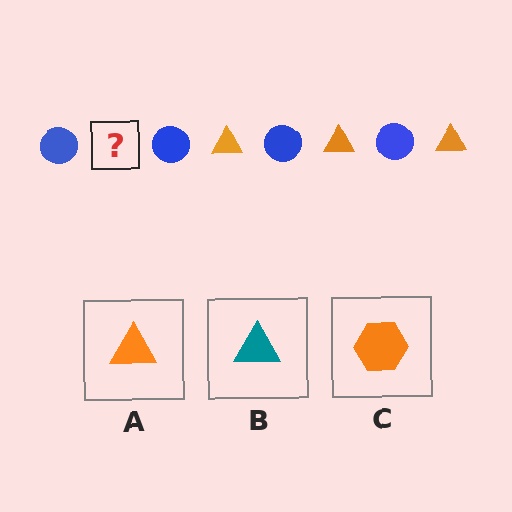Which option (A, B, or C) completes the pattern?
A.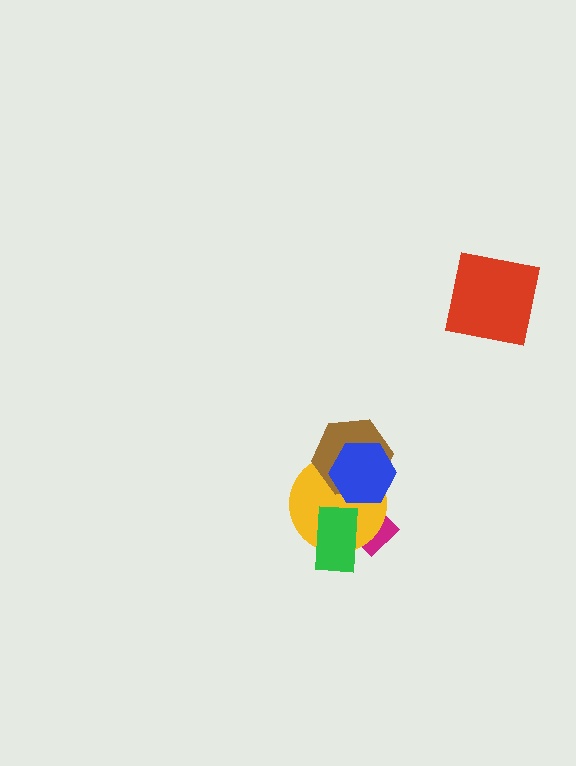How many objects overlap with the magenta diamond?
2 objects overlap with the magenta diamond.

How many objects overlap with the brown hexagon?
2 objects overlap with the brown hexagon.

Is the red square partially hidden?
No, no other shape covers it.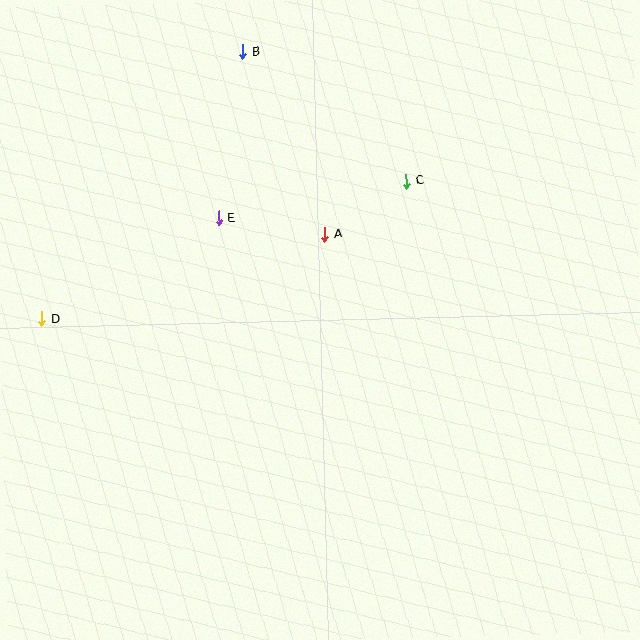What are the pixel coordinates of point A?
Point A is at (325, 234).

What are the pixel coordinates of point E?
Point E is at (219, 218).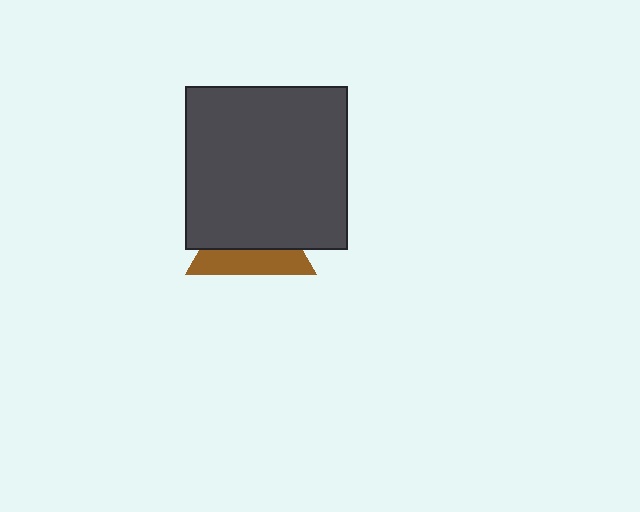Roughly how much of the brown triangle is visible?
A small part of it is visible (roughly 40%).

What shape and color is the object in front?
The object in front is a dark gray square.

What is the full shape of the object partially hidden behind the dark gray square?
The partially hidden object is a brown triangle.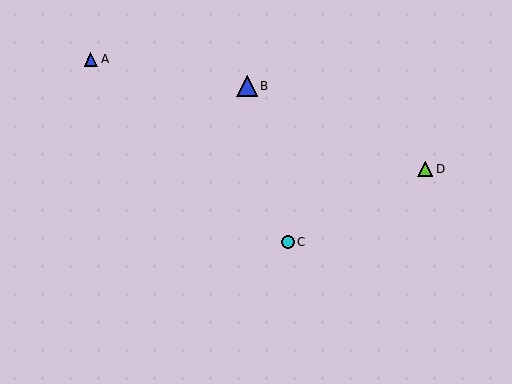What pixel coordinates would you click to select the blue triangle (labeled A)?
Click at (91, 59) to select the blue triangle A.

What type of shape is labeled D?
Shape D is a lime triangle.